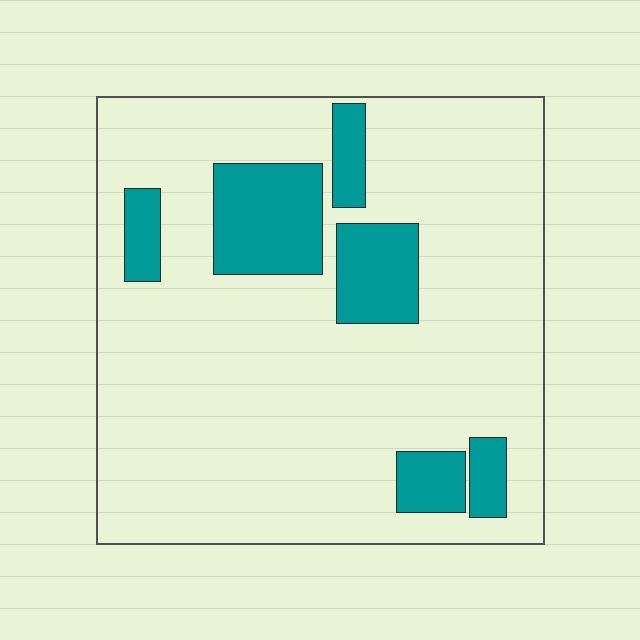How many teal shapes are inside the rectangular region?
6.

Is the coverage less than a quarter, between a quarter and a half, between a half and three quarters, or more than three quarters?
Less than a quarter.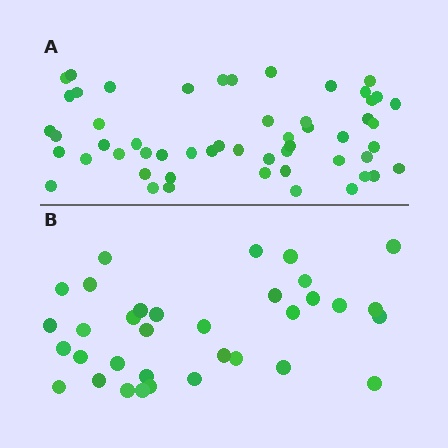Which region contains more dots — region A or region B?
Region A (the top region) has more dots.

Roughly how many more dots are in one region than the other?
Region A has approximately 20 more dots than region B.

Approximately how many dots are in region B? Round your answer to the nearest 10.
About 30 dots. (The exact count is 34, which rounds to 30.)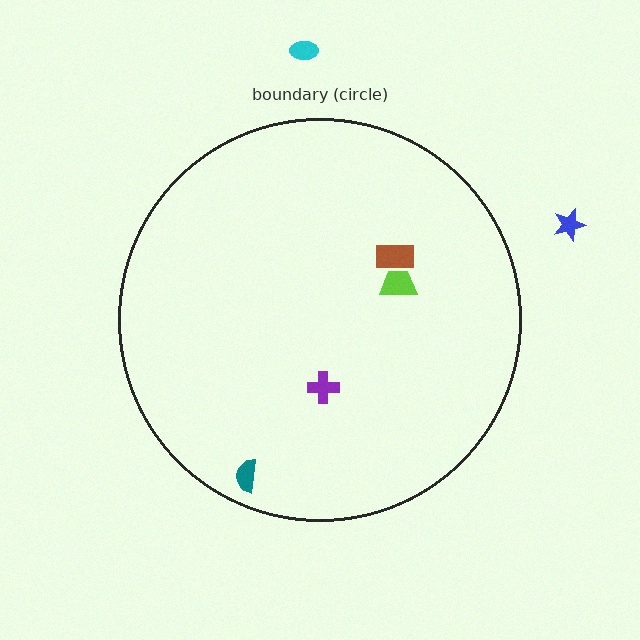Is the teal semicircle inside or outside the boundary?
Inside.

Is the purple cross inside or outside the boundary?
Inside.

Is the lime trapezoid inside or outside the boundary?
Inside.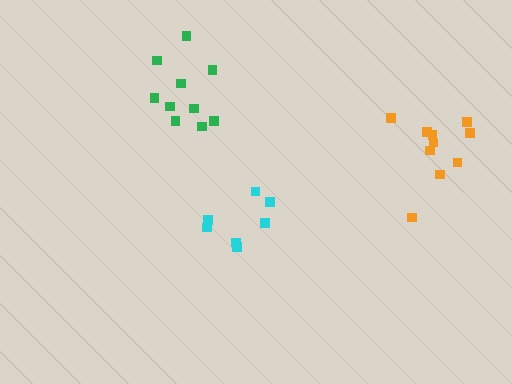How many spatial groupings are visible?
There are 3 spatial groupings.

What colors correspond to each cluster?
The clusters are colored: cyan, orange, green.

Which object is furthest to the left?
The green cluster is leftmost.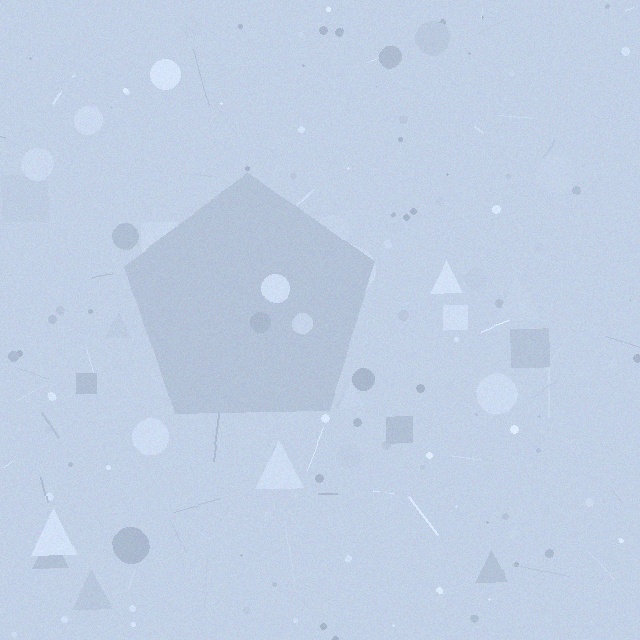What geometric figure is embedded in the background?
A pentagon is embedded in the background.